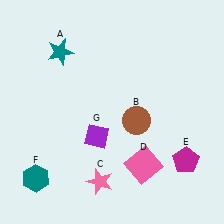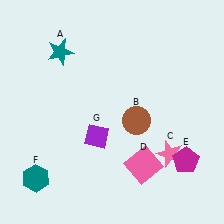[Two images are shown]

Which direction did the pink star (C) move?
The pink star (C) moved right.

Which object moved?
The pink star (C) moved right.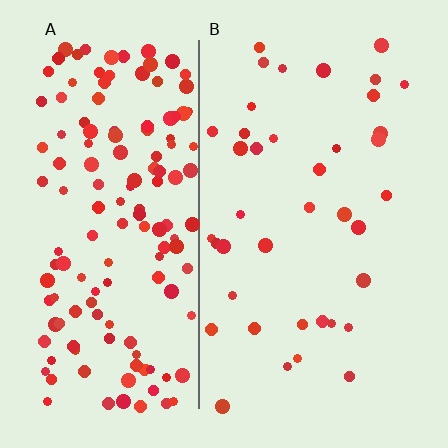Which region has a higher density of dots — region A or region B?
A (the left).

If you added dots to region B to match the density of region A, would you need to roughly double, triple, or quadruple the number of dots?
Approximately quadruple.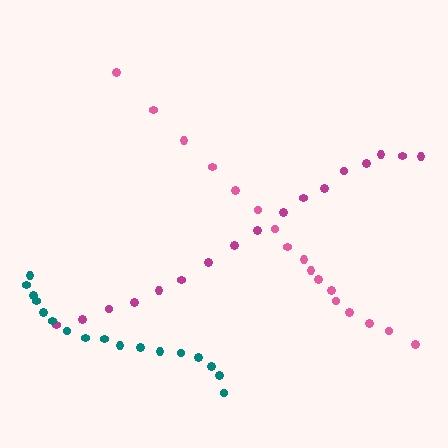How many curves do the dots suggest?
There are 3 distinct paths.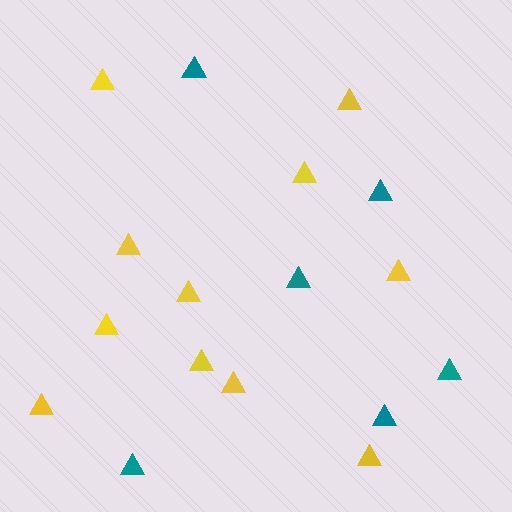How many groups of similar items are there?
There are 2 groups: one group of yellow triangles (11) and one group of teal triangles (6).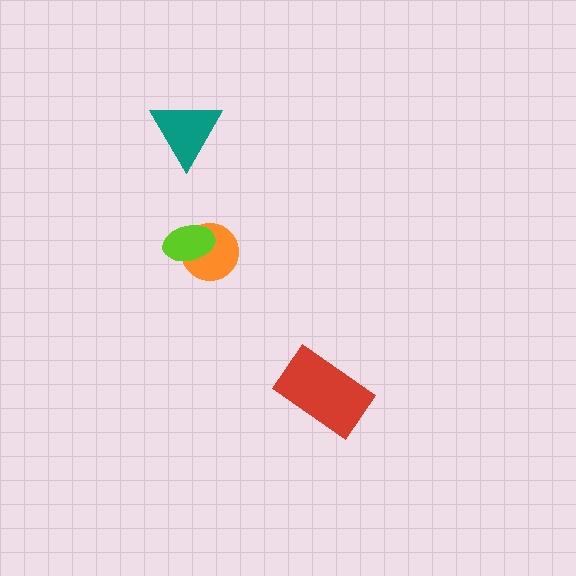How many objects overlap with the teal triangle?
0 objects overlap with the teal triangle.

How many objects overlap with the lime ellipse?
1 object overlaps with the lime ellipse.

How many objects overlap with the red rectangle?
0 objects overlap with the red rectangle.